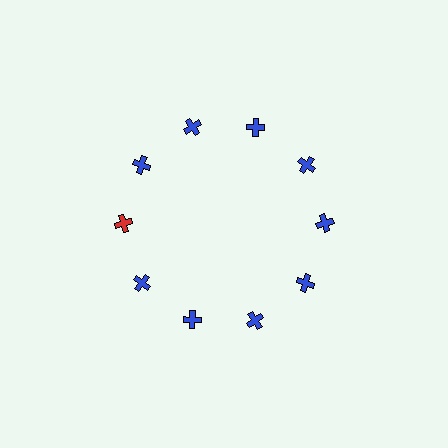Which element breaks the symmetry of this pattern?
The red cross at roughly the 9 o'clock position breaks the symmetry. All other shapes are blue crosses.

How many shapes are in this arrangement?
There are 10 shapes arranged in a ring pattern.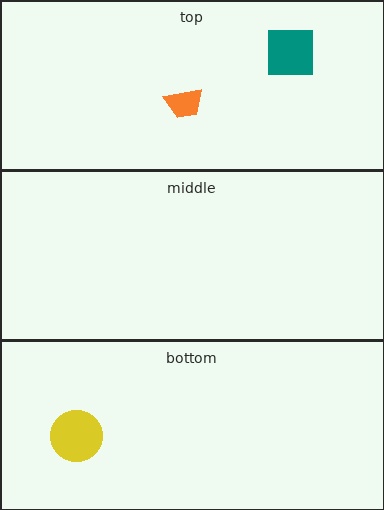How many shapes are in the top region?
2.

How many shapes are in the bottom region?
1.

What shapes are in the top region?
The orange trapezoid, the teal square.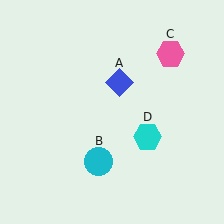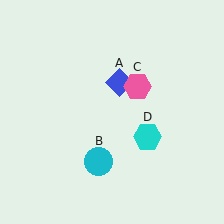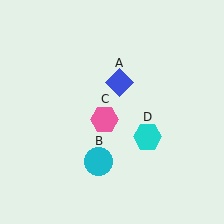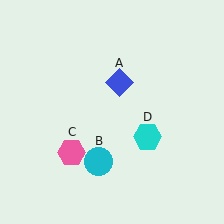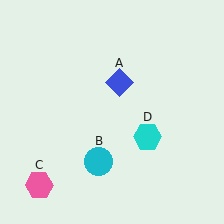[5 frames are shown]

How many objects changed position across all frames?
1 object changed position: pink hexagon (object C).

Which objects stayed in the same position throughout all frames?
Blue diamond (object A) and cyan circle (object B) and cyan hexagon (object D) remained stationary.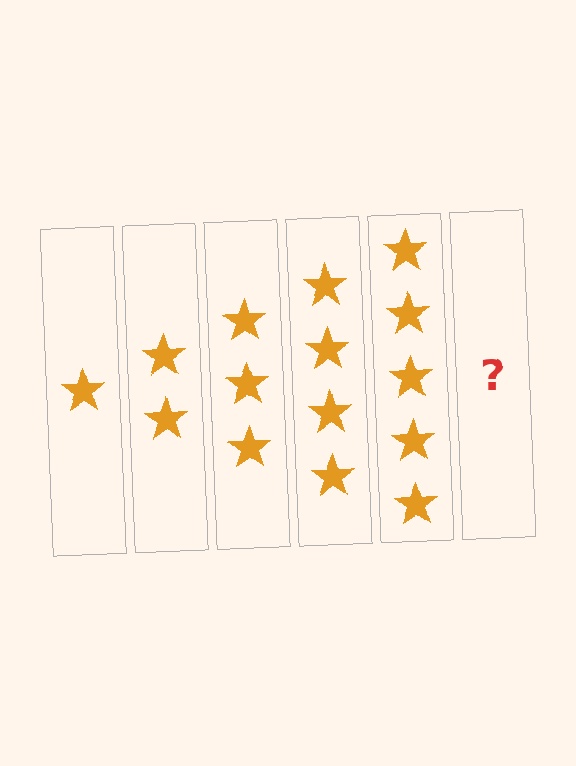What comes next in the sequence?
The next element should be 6 stars.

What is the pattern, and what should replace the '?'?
The pattern is that each step adds one more star. The '?' should be 6 stars.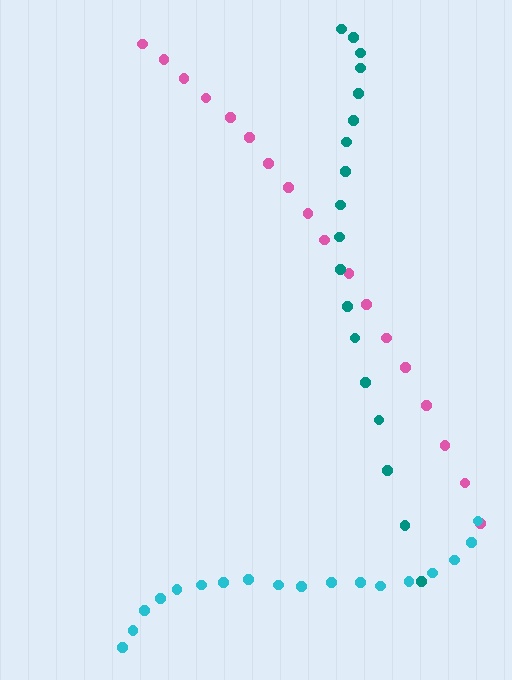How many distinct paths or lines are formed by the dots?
There are 3 distinct paths.